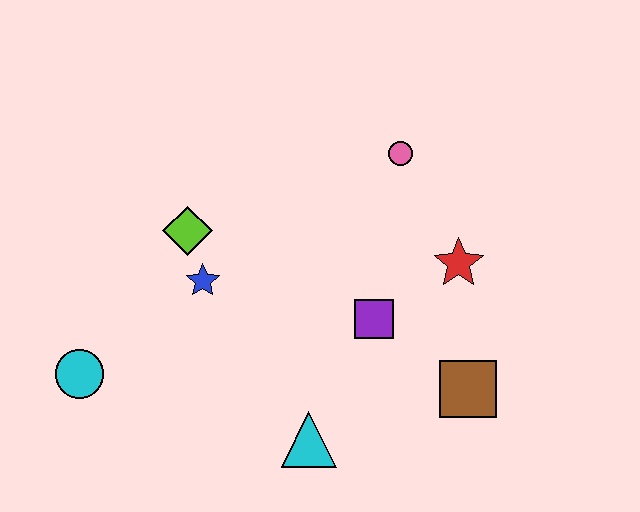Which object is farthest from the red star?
The cyan circle is farthest from the red star.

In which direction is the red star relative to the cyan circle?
The red star is to the right of the cyan circle.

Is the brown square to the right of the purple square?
Yes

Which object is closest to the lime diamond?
The blue star is closest to the lime diamond.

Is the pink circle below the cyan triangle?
No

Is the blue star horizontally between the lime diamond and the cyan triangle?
Yes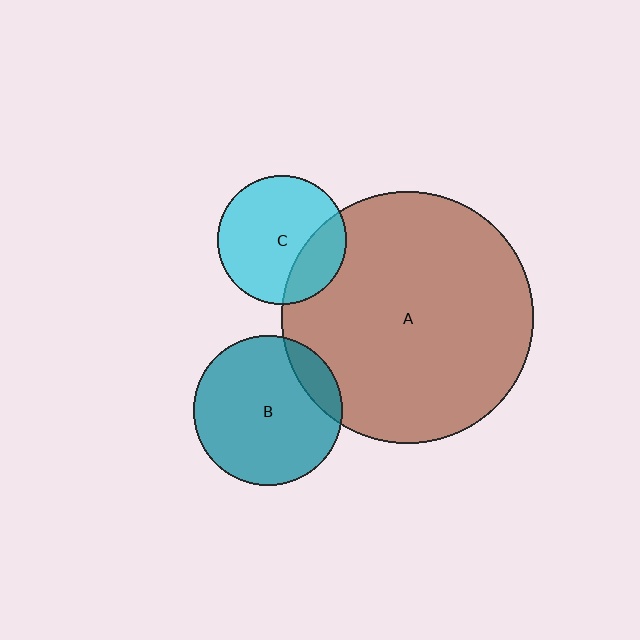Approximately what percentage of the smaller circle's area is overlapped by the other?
Approximately 25%.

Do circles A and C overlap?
Yes.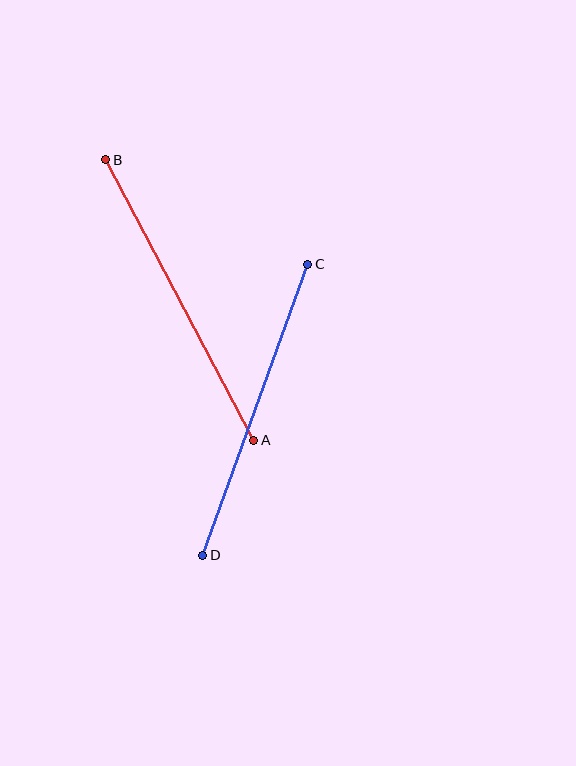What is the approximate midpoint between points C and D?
The midpoint is at approximately (255, 410) pixels.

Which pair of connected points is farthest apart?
Points A and B are farthest apart.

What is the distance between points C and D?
The distance is approximately 310 pixels.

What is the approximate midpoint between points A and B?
The midpoint is at approximately (180, 300) pixels.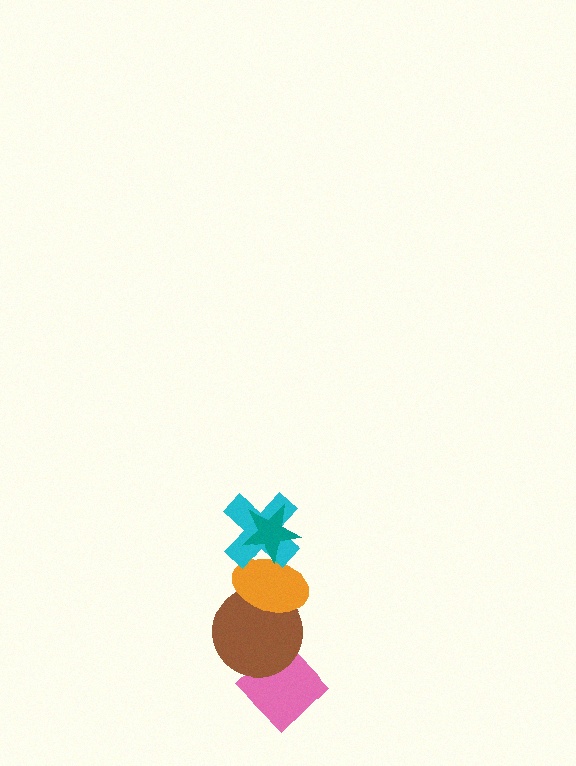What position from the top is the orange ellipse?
The orange ellipse is 3rd from the top.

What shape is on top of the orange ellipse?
The cyan cross is on top of the orange ellipse.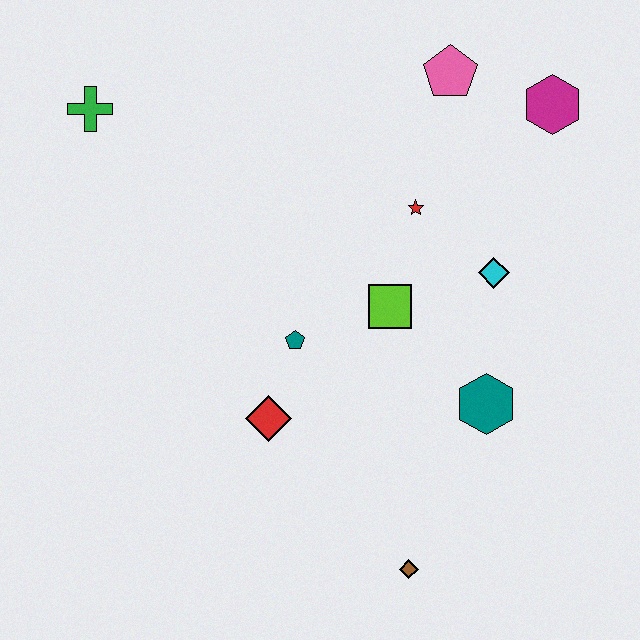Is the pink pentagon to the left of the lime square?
No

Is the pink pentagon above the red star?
Yes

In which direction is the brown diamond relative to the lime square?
The brown diamond is below the lime square.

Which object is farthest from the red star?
The brown diamond is farthest from the red star.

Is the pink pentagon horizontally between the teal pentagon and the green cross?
No